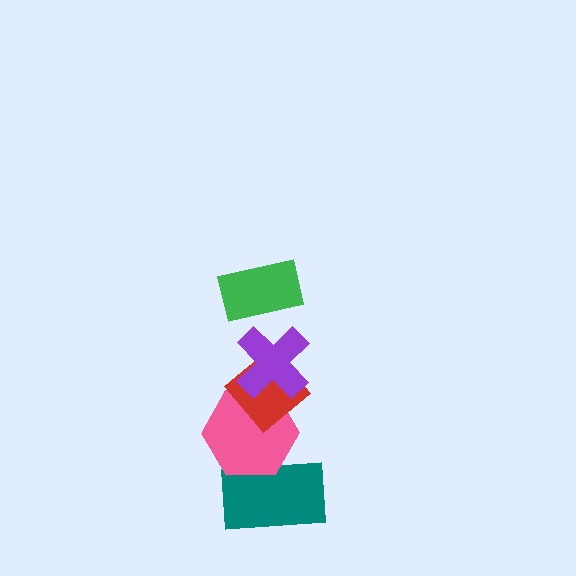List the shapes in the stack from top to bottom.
From top to bottom: the green rectangle, the purple cross, the red diamond, the pink hexagon, the teal rectangle.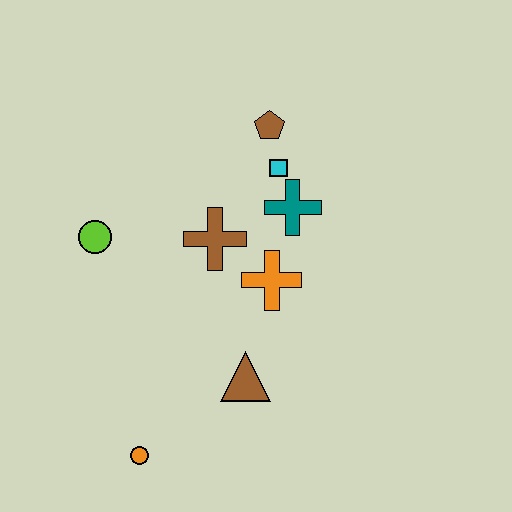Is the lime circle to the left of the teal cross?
Yes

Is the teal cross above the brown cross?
Yes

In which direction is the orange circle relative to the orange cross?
The orange circle is below the orange cross.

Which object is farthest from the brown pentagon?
The orange circle is farthest from the brown pentagon.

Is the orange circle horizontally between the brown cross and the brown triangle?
No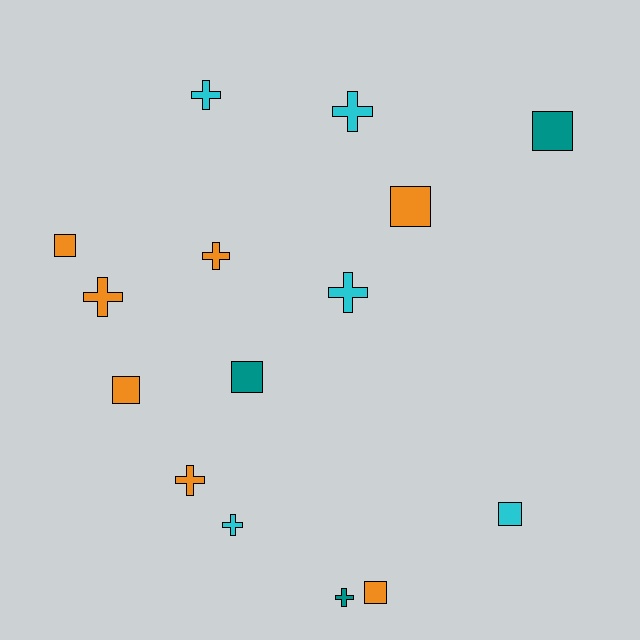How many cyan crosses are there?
There are 4 cyan crosses.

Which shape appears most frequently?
Cross, with 8 objects.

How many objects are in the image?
There are 15 objects.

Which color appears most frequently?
Orange, with 7 objects.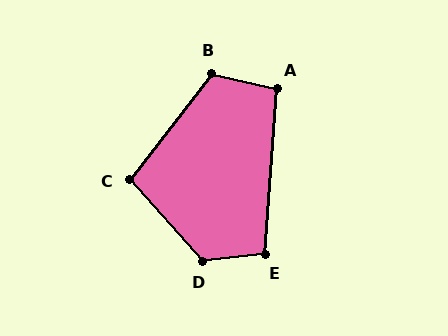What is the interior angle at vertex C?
Approximately 100 degrees (obtuse).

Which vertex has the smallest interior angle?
A, at approximately 99 degrees.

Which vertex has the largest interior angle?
D, at approximately 126 degrees.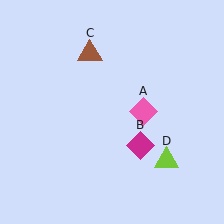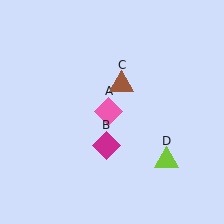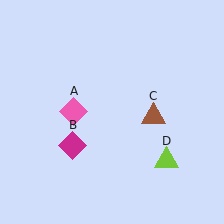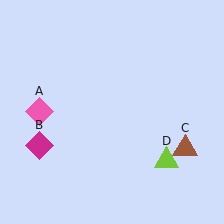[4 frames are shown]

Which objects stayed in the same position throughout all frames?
Lime triangle (object D) remained stationary.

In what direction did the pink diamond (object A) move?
The pink diamond (object A) moved left.